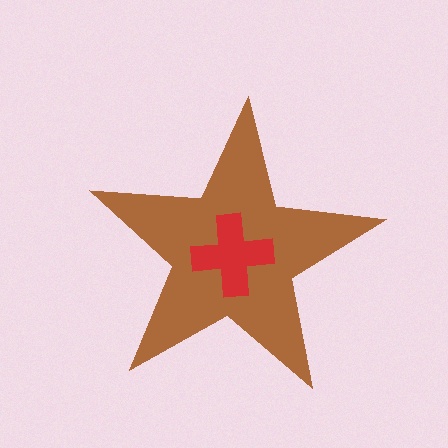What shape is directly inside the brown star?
The red cross.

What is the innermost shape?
The red cross.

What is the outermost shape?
The brown star.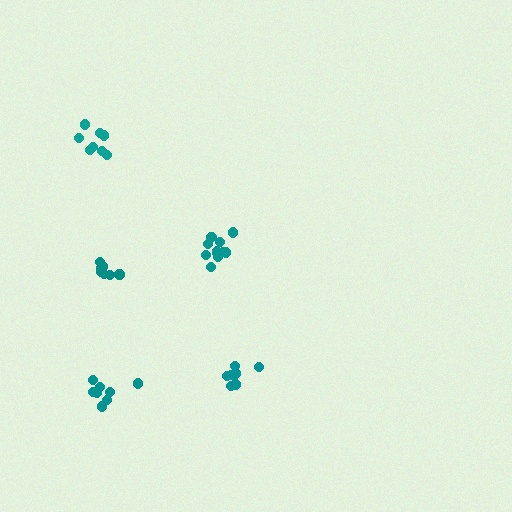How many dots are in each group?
Group 1: 7 dots, Group 2: 12 dots, Group 3: 8 dots, Group 4: 8 dots, Group 5: 8 dots (43 total).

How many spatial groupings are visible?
There are 5 spatial groupings.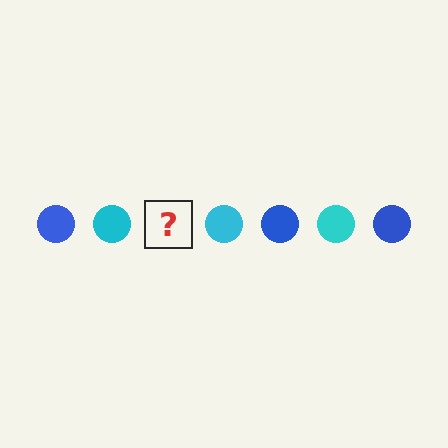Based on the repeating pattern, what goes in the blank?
The blank should be a blue circle.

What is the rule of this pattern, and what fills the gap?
The rule is that the pattern cycles through blue, cyan circles. The gap should be filled with a blue circle.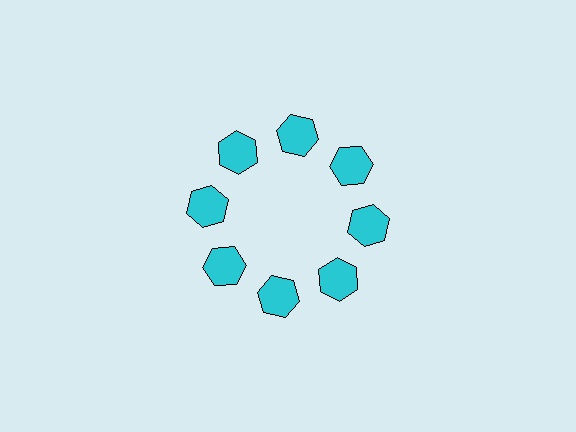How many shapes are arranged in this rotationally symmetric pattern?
There are 8 shapes, arranged in 8 groups of 1.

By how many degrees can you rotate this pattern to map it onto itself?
The pattern maps onto itself every 45 degrees of rotation.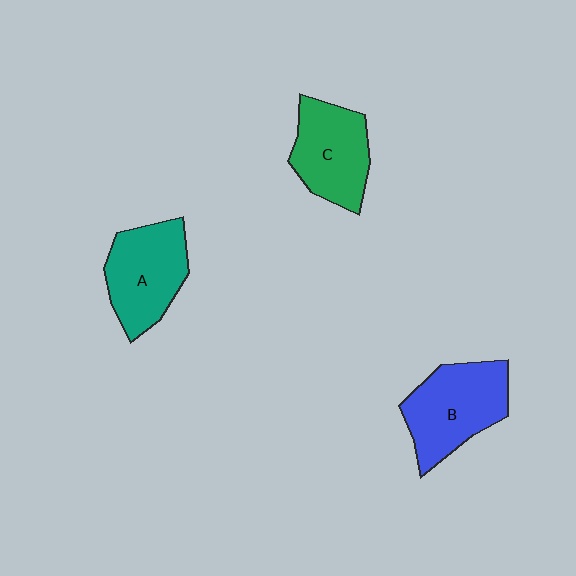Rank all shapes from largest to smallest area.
From largest to smallest: B (blue), A (teal), C (green).